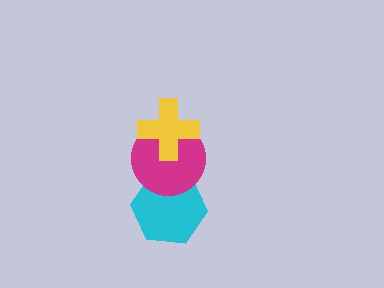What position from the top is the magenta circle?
The magenta circle is 2nd from the top.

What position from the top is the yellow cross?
The yellow cross is 1st from the top.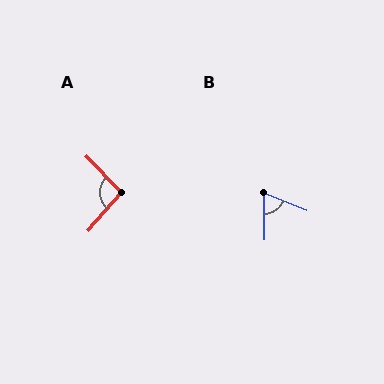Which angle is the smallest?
B, at approximately 67 degrees.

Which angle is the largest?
A, at approximately 95 degrees.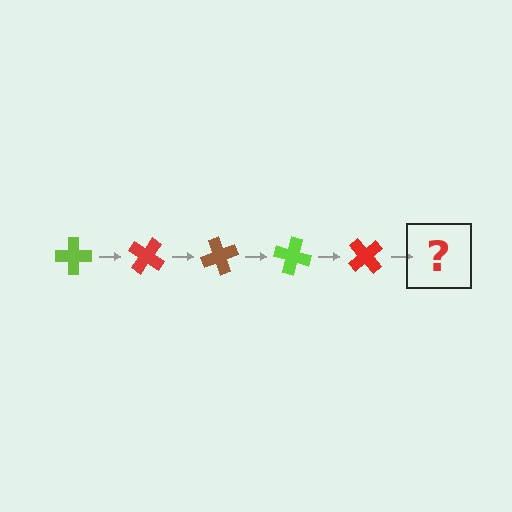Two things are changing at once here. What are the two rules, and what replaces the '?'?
The two rules are that it rotates 35 degrees each step and the color cycles through lime, red, and brown. The '?' should be a brown cross, rotated 175 degrees from the start.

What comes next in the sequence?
The next element should be a brown cross, rotated 175 degrees from the start.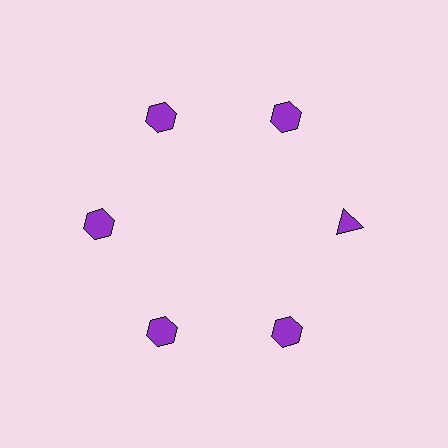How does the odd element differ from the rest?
It has a different shape: triangle instead of hexagon.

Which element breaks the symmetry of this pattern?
The purple triangle at roughly the 3 o'clock position breaks the symmetry. All other shapes are purple hexagons.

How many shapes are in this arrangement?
There are 6 shapes arranged in a ring pattern.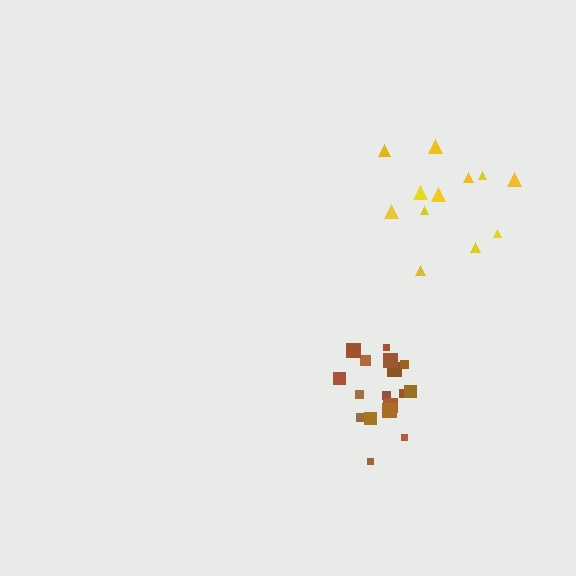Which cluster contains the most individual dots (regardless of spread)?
Brown (17).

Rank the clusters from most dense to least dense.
brown, yellow.